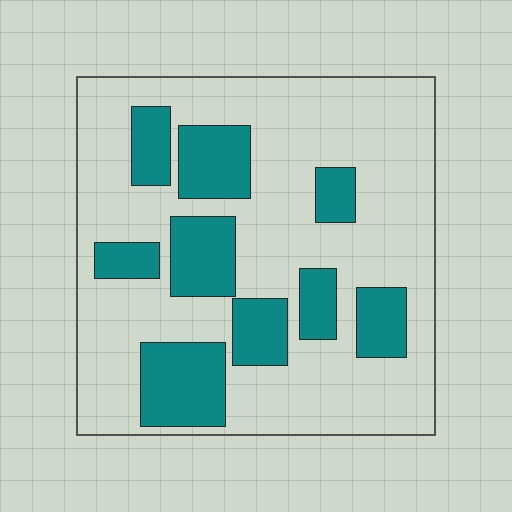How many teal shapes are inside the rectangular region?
9.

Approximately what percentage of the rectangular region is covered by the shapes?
Approximately 30%.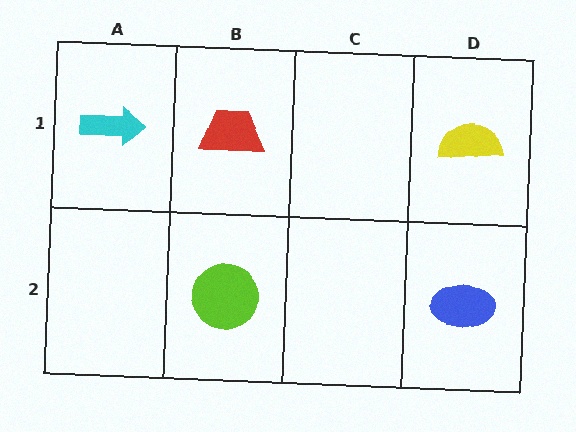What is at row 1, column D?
A yellow semicircle.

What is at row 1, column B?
A red trapezoid.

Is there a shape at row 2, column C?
No, that cell is empty.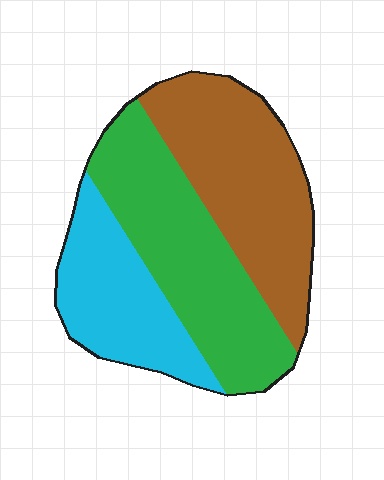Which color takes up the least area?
Cyan, at roughly 25%.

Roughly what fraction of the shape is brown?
Brown takes up about three eighths (3/8) of the shape.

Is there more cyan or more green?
Green.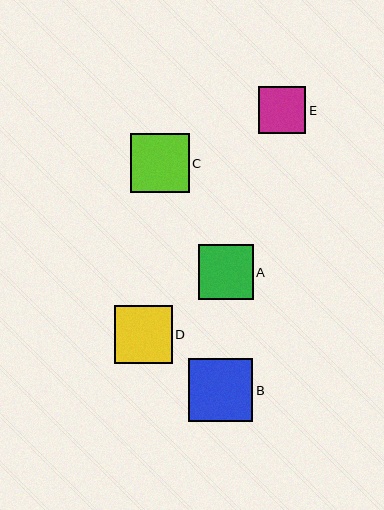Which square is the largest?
Square B is the largest with a size of approximately 64 pixels.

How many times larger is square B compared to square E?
Square B is approximately 1.4 times the size of square E.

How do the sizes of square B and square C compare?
Square B and square C are approximately the same size.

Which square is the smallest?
Square E is the smallest with a size of approximately 47 pixels.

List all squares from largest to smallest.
From largest to smallest: B, C, D, A, E.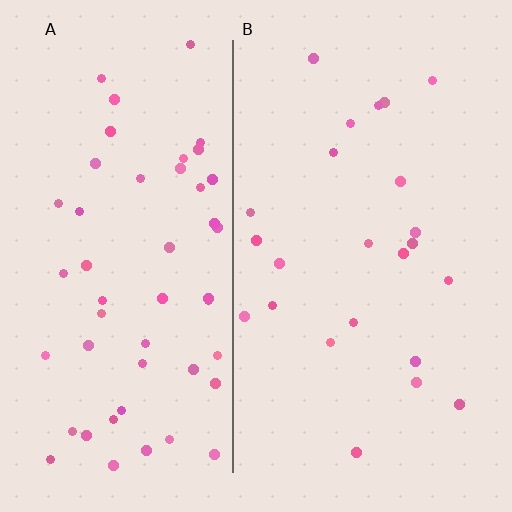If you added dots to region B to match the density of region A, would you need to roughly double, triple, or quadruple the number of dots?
Approximately double.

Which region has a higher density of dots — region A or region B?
A (the left).